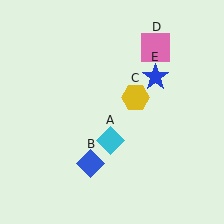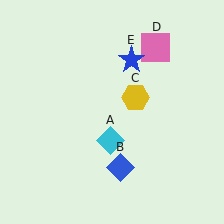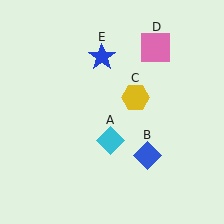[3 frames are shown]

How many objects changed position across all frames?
2 objects changed position: blue diamond (object B), blue star (object E).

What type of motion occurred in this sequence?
The blue diamond (object B), blue star (object E) rotated counterclockwise around the center of the scene.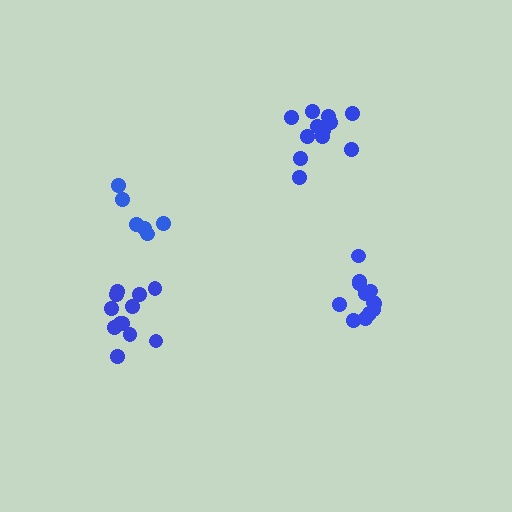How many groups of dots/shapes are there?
There are 4 groups.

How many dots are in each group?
Group 1: 12 dots, Group 2: 12 dots, Group 3: 6 dots, Group 4: 12 dots (42 total).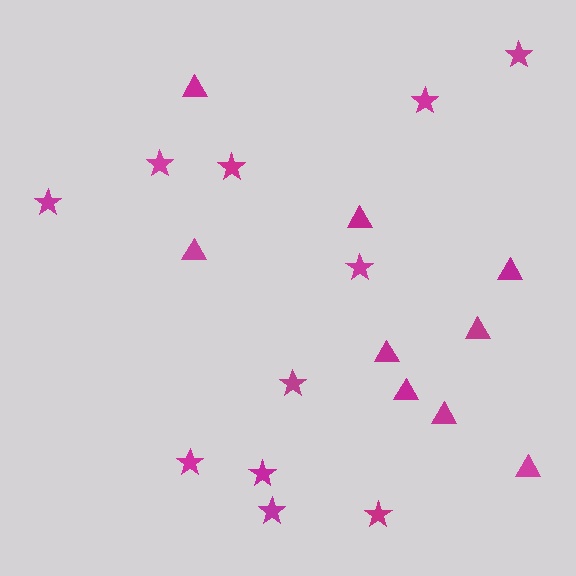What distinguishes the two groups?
There are 2 groups: one group of triangles (9) and one group of stars (11).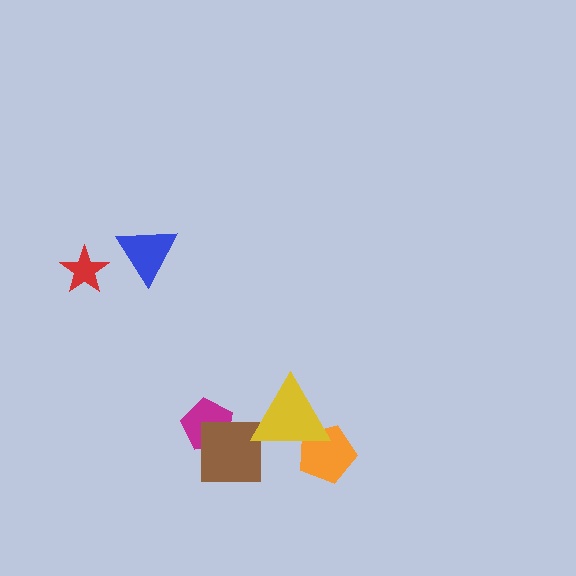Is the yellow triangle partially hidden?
No, no other shape covers it.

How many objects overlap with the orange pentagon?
1 object overlaps with the orange pentagon.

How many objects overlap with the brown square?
1 object overlaps with the brown square.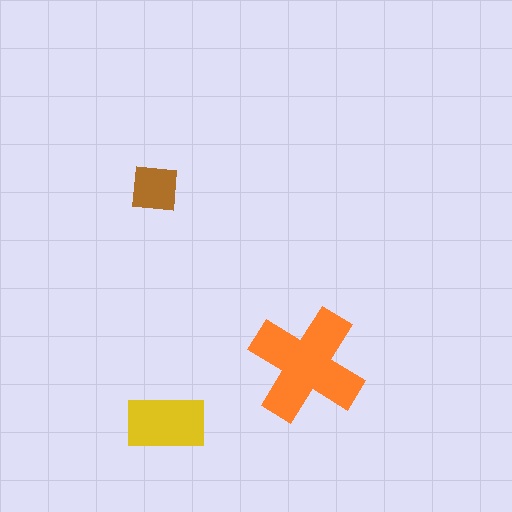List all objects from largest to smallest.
The orange cross, the yellow rectangle, the brown square.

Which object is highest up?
The brown square is topmost.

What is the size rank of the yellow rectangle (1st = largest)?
2nd.